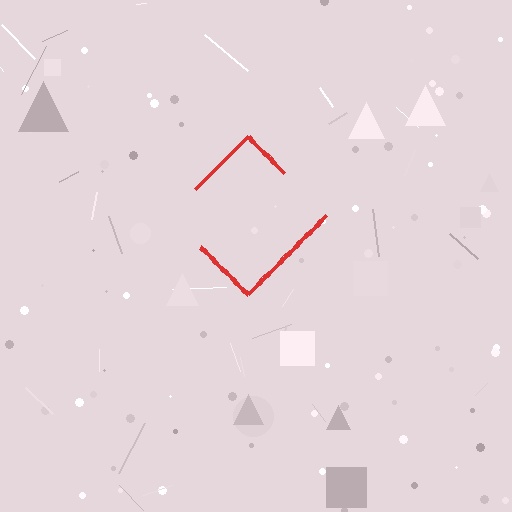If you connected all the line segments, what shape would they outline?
They would outline a diamond.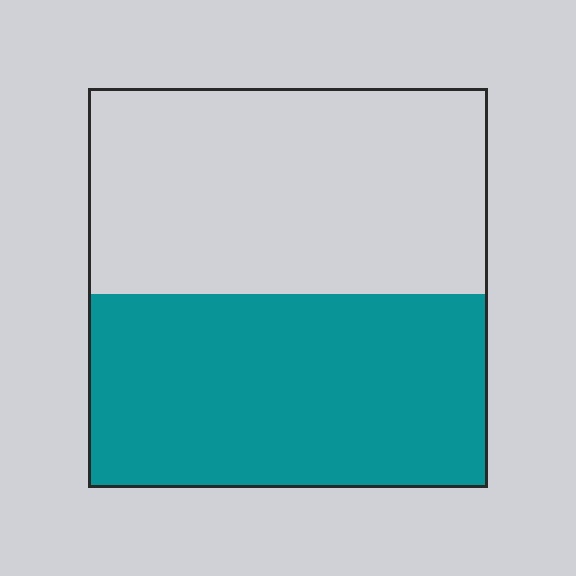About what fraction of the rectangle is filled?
About one half (1/2).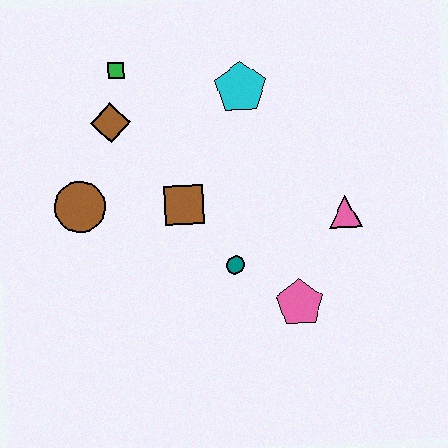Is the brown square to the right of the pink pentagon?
No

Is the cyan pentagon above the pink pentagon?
Yes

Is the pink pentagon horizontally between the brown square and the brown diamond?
No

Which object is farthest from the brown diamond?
The pink pentagon is farthest from the brown diamond.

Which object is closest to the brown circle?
The brown diamond is closest to the brown circle.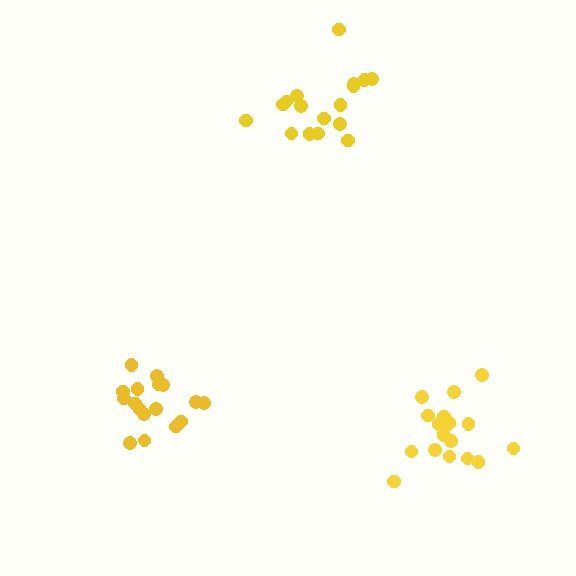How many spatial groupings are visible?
There are 3 spatial groupings.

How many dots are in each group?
Group 1: 17 dots, Group 2: 18 dots, Group 3: 18 dots (53 total).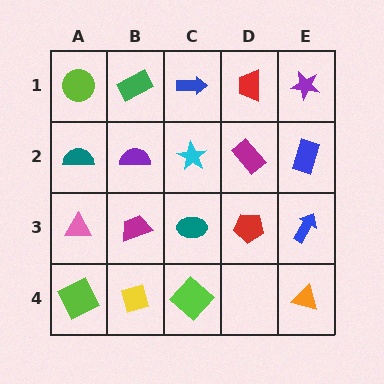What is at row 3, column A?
A pink triangle.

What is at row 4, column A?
A lime square.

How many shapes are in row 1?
5 shapes.